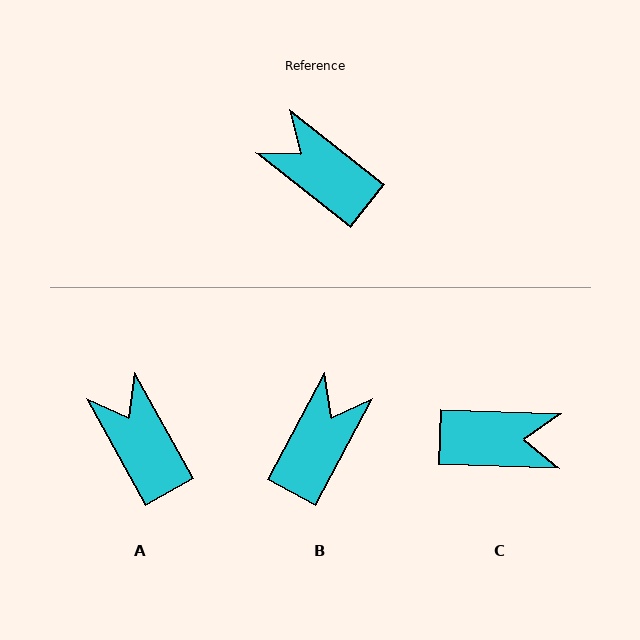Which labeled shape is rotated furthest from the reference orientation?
C, about 144 degrees away.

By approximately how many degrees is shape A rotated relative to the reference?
Approximately 23 degrees clockwise.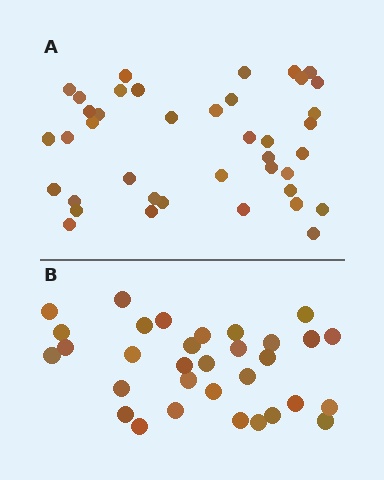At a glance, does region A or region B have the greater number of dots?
Region A (the top region) has more dots.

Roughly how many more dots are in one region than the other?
Region A has roughly 8 or so more dots than region B.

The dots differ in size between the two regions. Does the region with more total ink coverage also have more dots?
No. Region B has more total ink coverage because its dots are larger, but region A actually contains more individual dots. Total area can be misleading — the number of items is what matters here.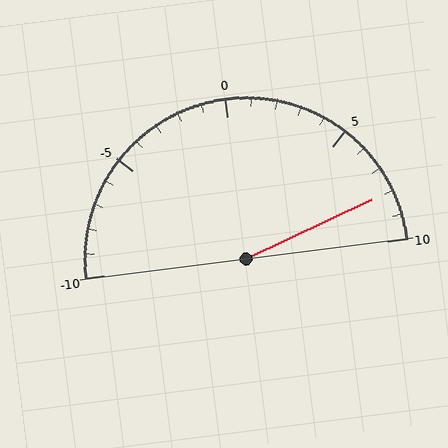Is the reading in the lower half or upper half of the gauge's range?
The reading is in the upper half of the range (-10 to 10).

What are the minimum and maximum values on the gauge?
The gauge ranges from -10 to 10.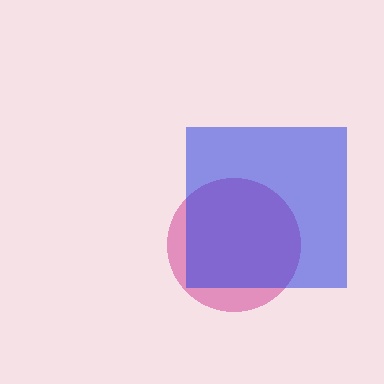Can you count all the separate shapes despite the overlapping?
Yes, there are 2 separate shapes.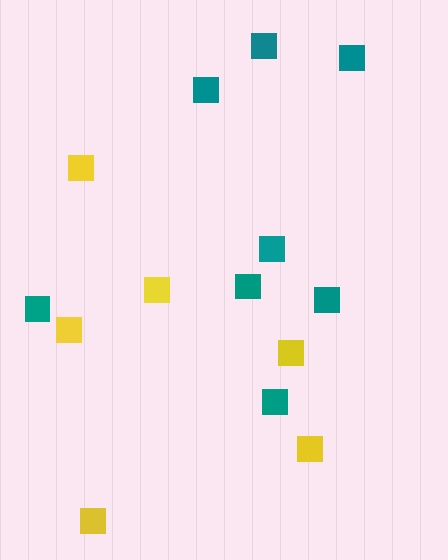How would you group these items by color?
There are 2 groups: one group of teal squares (8) and one group of yellow squares (6).